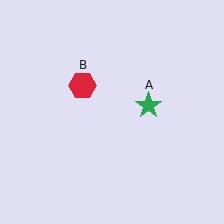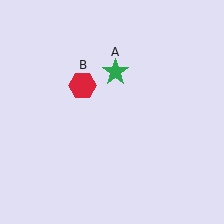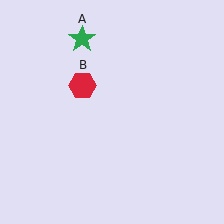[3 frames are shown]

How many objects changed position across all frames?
1 object changed position: green star (object A).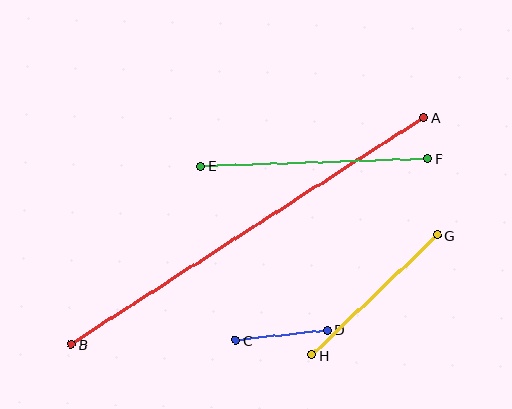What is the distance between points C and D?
The distance is approximately 92 pixels.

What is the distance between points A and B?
The distance is approximately 419 pixels.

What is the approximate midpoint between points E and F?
The midpoint is at approximately (314, 162) pixels.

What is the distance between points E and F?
The distance is approximately 227 pixels.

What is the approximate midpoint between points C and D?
The midpoint is at approximately (281, 335) pixels.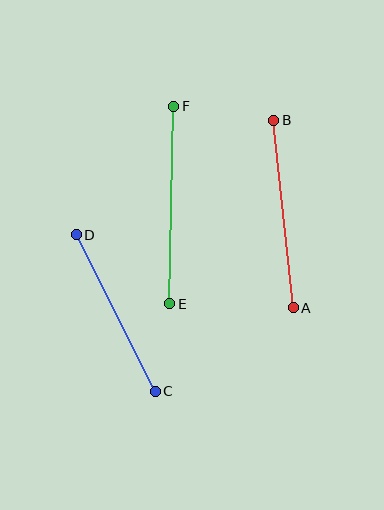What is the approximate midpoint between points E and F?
The midpoint is at approximately (172, 205) pixels.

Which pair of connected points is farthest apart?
Points E and F are farthest apart.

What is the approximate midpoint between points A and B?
The midpoint is at approximately (284, 214) pixels.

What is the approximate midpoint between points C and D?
The midpoint is at approximately (116, 313) pixels.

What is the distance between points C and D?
The distance is approximately 175 pixels.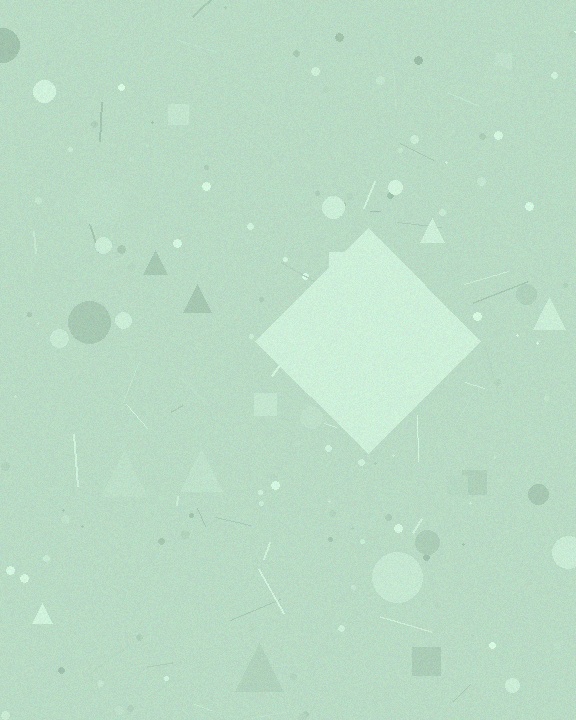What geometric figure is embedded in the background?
A diamond is embedded in the background.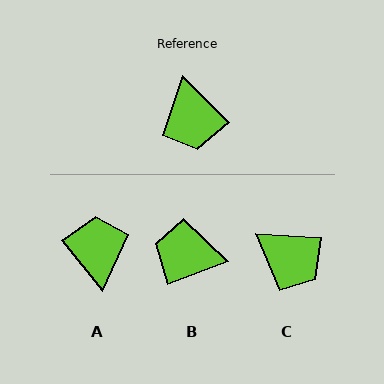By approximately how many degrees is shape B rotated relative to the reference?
Approximately 115 degrees clockwise.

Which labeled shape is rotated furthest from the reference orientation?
A, about 174 degrees away.